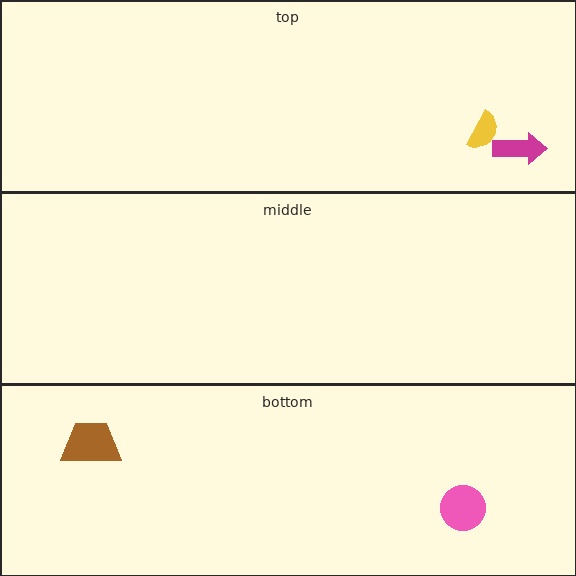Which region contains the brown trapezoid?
The bottom region.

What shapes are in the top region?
The magenta arrow, the yellow semicircle.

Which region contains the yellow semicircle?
The top region.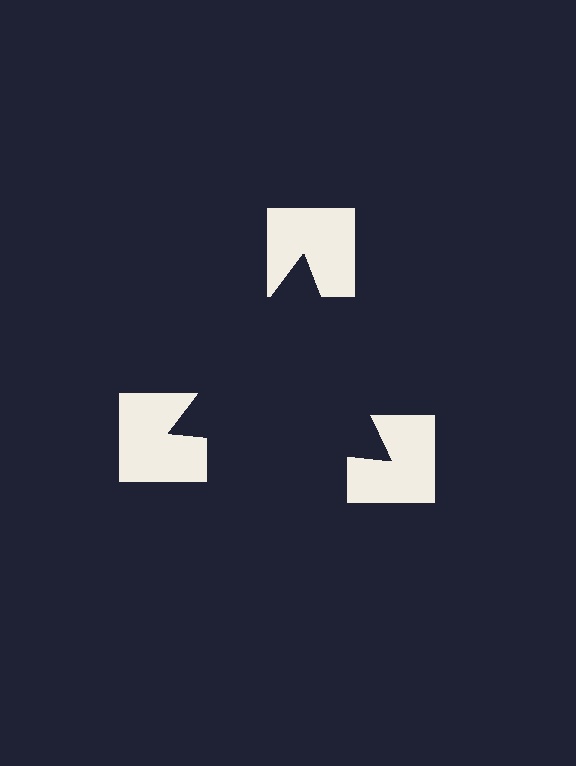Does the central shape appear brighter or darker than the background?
It typically appears slightly darker than the background, even though no actual brightness change is drawn.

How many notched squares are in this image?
There are 3 — one at each vertex of the illusory triangle.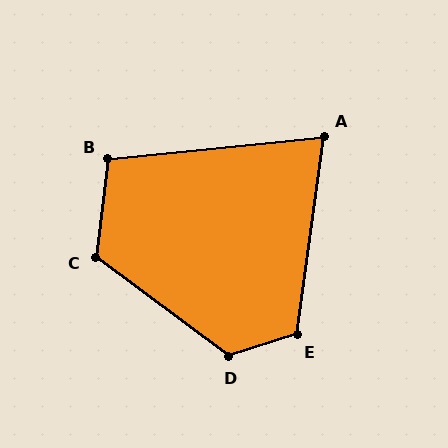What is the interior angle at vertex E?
Approximately 116 degrees (obtuse).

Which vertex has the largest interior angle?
D, at approximately 126 degrees.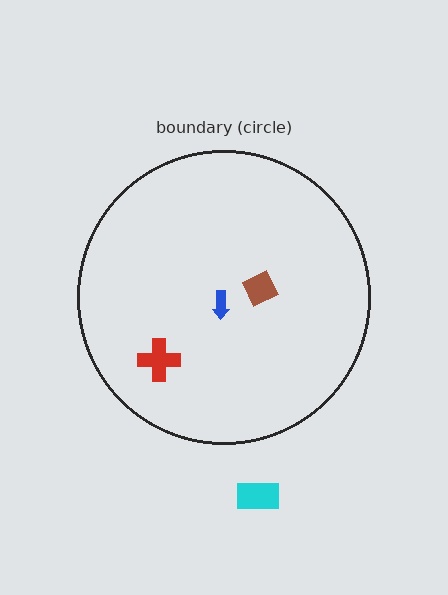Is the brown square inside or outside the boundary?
Inside.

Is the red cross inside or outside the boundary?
Inside.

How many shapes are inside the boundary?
3 inside, 1 outside.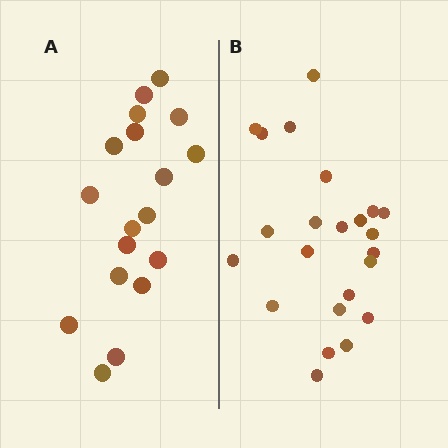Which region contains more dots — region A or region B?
Region B (the right region) has more dots.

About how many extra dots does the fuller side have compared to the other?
Region B has about 5 more dots than region A.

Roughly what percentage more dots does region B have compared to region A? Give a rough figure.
About 30% more.